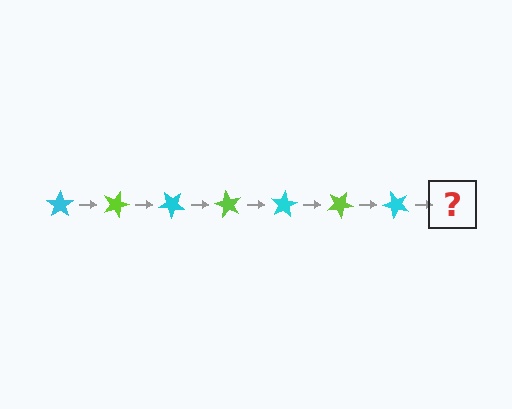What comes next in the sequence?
The next element should be a lime star, rotated 140 degrees from the start.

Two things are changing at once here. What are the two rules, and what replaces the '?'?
The two rules are that it rotates 20 degrees each step and the color cycles through cyan and lime. The '?' should be a lime star, rotated 140 degrees from the start.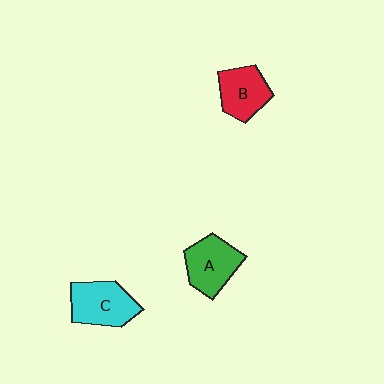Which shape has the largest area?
Shape C (cyan).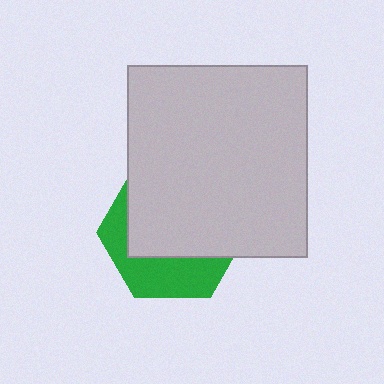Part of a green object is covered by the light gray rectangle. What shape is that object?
It is a hexagon.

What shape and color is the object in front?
The object in front is a light gray rectangle.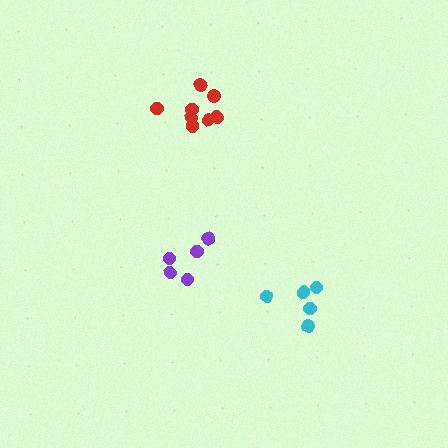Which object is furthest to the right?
The cyan cluster is rightmost.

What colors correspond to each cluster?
The clusters are colored: cyan, red, purple.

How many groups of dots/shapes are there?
There are 3 groups.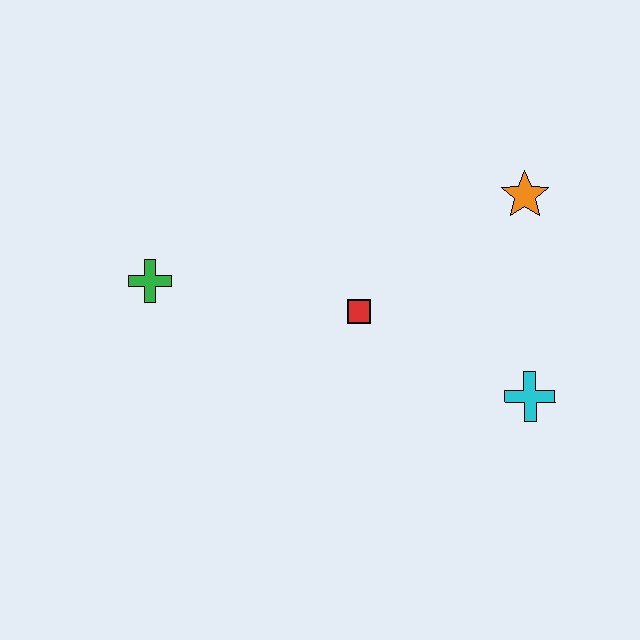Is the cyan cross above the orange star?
No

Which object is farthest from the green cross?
The cyan cross is farthest from the green cross.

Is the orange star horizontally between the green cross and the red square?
No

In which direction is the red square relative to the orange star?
The red square is to the left of the orange star.